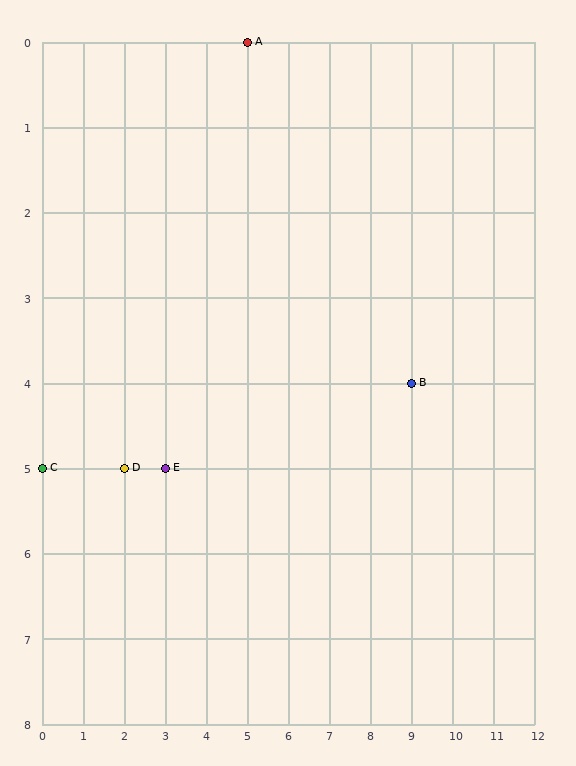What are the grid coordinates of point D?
Point D is at grid coordinates (2, 5).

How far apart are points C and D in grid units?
Points C and D are 2 columns apart.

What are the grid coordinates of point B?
Point B is at grid coordinates (9, 4).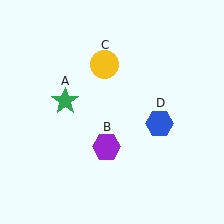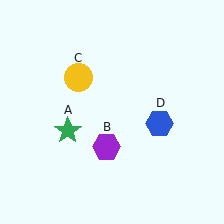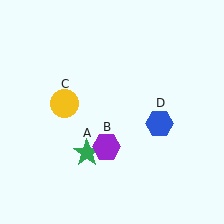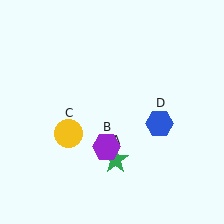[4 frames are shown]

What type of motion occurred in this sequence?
The green star (object A), yellow circle (object C) rotated counterclockwise around the center of the scene.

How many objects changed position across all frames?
2 objects changed position: green star (object A), yellow circle (object C).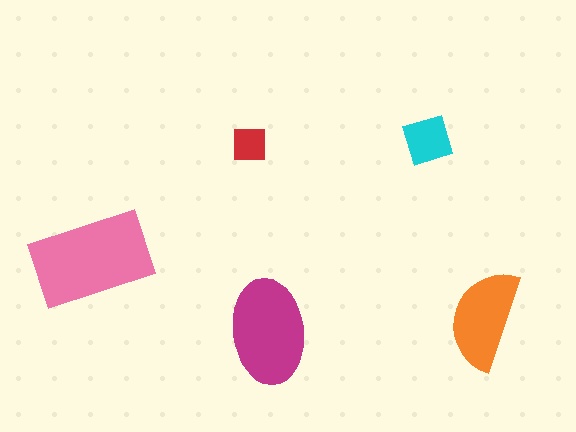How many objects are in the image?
There are 5 objects in the image.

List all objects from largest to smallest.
The pink rectangle, the magenta ellipse, the orange semicircle, the cyan diamond, the red square.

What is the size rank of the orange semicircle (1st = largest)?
3rd.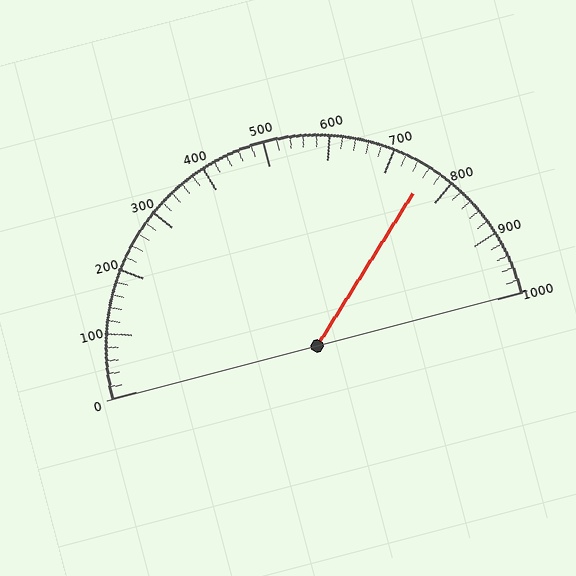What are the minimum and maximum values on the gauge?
The gauge ranges from 0 to 1000.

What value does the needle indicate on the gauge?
The needle indicates approximately 760.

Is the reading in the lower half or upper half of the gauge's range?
The reading is in the upper half of the range (0 to 1000).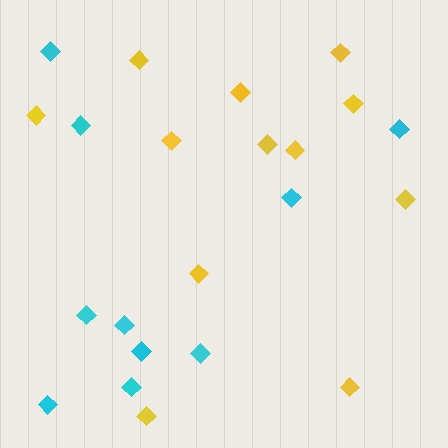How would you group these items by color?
There are 2 groups: one group of cyan diamonds (10) and one group of yellow diamonds (12).